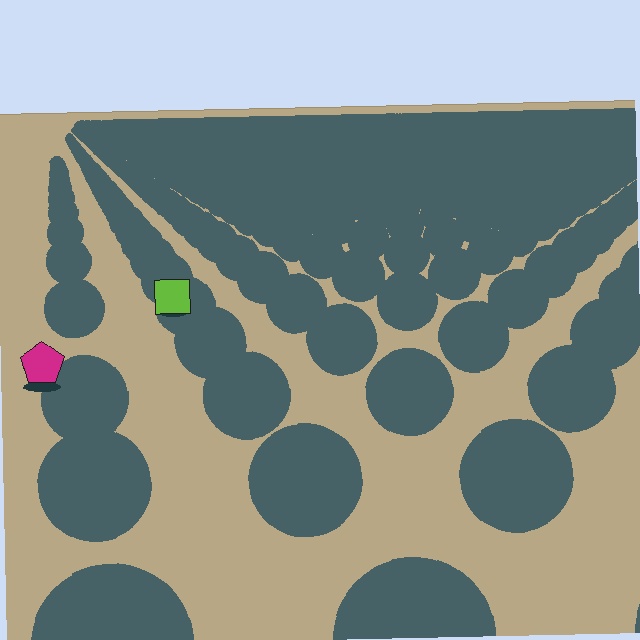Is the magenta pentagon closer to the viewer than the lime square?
Yes. The magenta pentagon is closer — you can tell from the texture gradient: the ground texture is coarser near it.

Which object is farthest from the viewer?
The lime square is farthest from the viewer. It appears smaller and the ground texture around it is denser.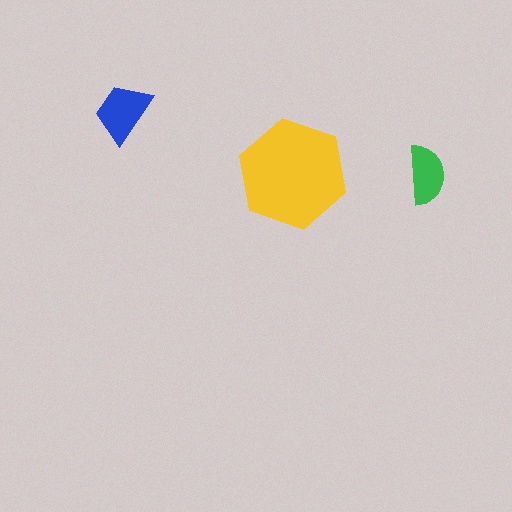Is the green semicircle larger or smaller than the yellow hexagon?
Smaller.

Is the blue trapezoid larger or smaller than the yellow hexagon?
Smaller.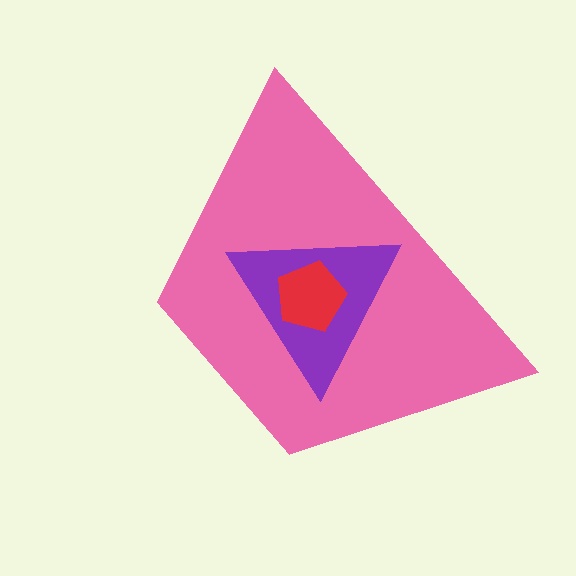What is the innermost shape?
The red pentagon.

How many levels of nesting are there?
3.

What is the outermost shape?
The pink trapezoid.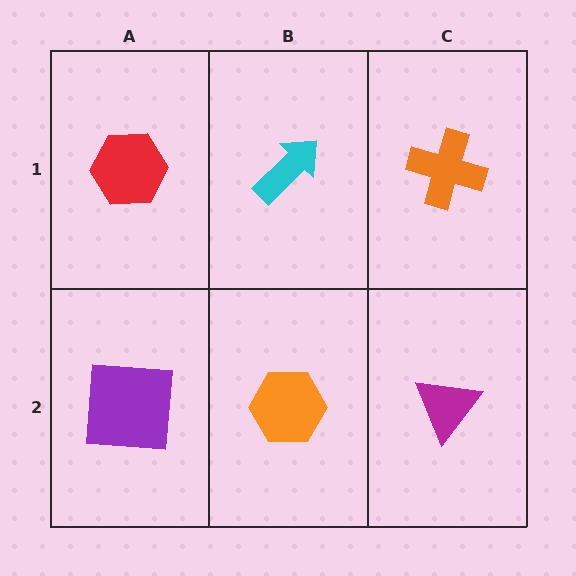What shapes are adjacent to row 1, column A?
A purple square (row 2, column A), a cyan arrow (row 1, column B).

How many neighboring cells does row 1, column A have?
2.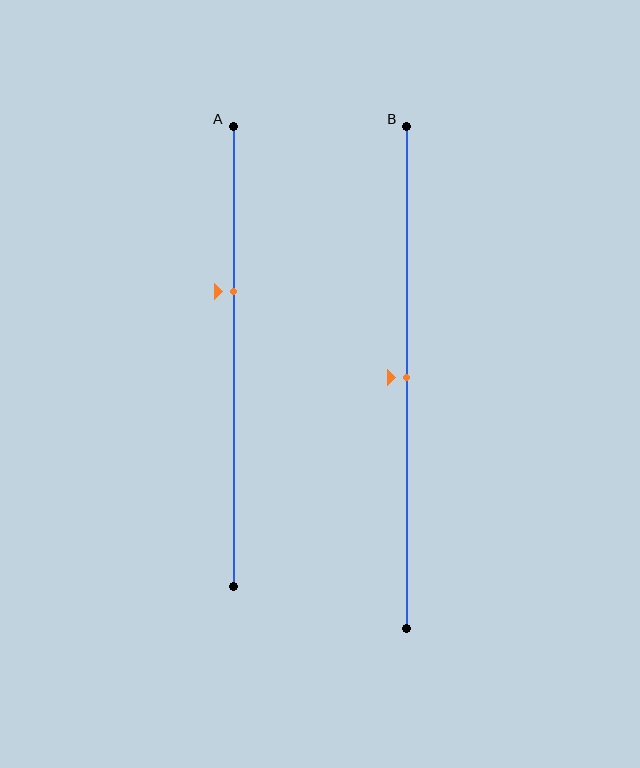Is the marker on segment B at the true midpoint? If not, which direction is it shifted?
Yes, the marker on segment B is at the true midpoint.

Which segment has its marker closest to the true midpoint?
Segment B has its marker closest to the true midpoint.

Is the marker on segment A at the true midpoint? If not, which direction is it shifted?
No, the marker on segment A is shifted upward by about 14% of the segment length.